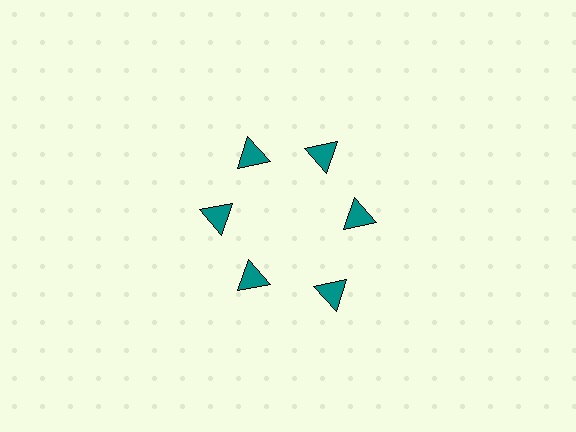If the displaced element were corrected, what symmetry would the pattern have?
It would have 6-fold rotational symmetry — the pattern would map onto itself every 60 degrees.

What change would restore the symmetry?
The symmetry would be restored by moving it inward, back onto the ring so that all 6 triangles sit at equal angles and equal distance from the center.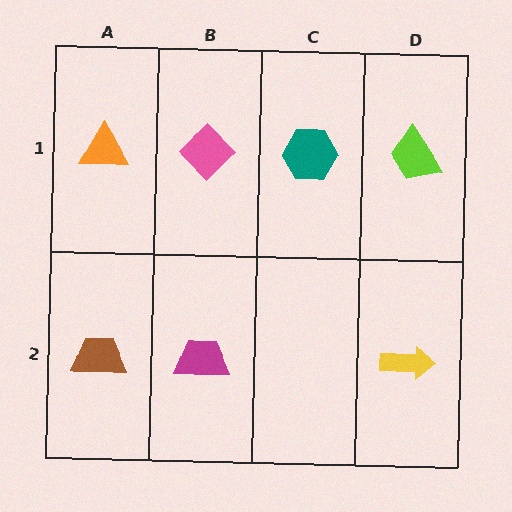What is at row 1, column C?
A teal hexagon.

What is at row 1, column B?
A pink diamond.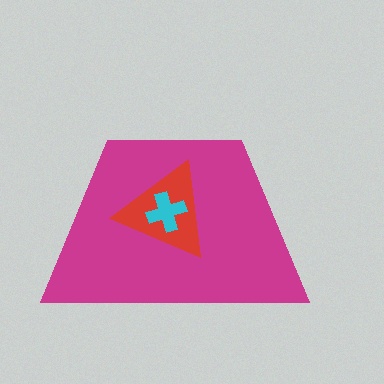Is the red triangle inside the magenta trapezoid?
Yes.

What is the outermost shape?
The magenta trapezoid.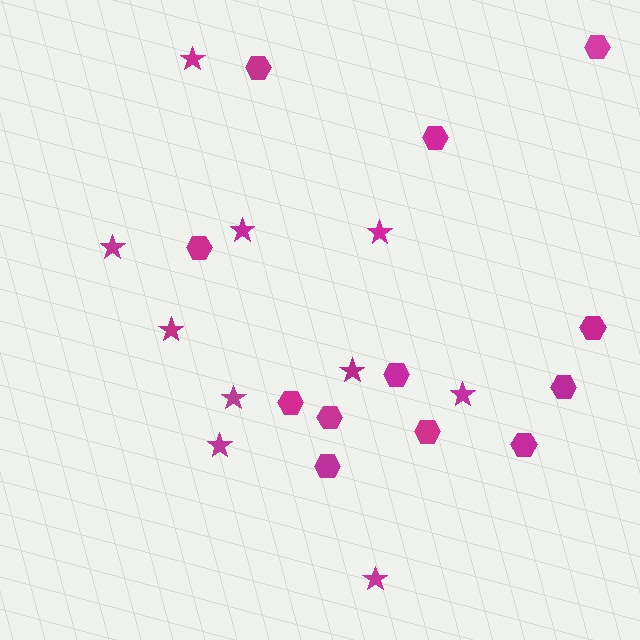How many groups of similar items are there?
There are 2 groups: one group of hexagons (12) and one group of stars (10).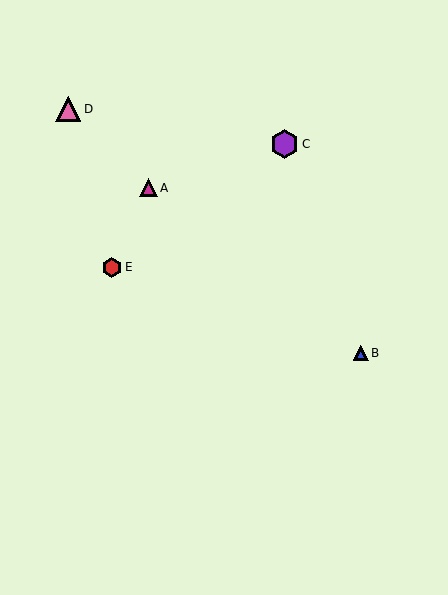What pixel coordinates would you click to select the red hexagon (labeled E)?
Click at (112, 267) to select the red hexagon E.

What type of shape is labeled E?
Shape E is a red hexagon.